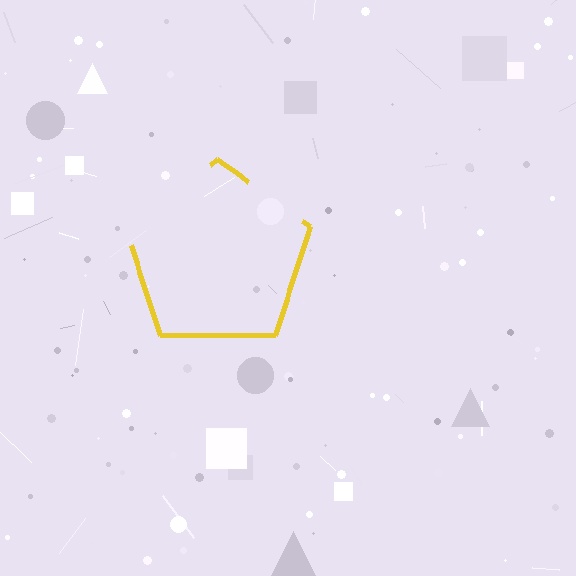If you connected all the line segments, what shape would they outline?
They would outline a pentagon.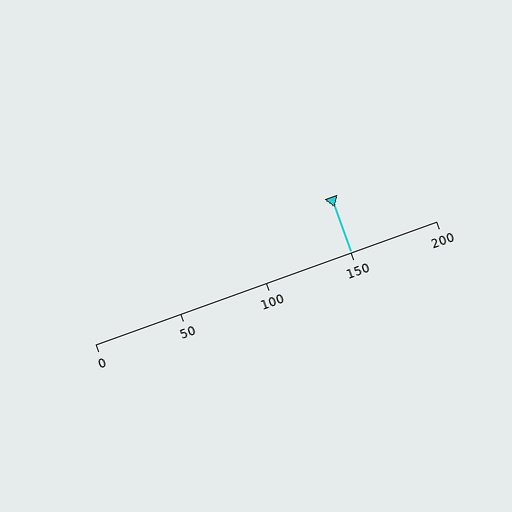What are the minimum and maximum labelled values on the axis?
The axis runs from 0 to 200.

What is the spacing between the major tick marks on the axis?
The major ticks are spaced 50 apart.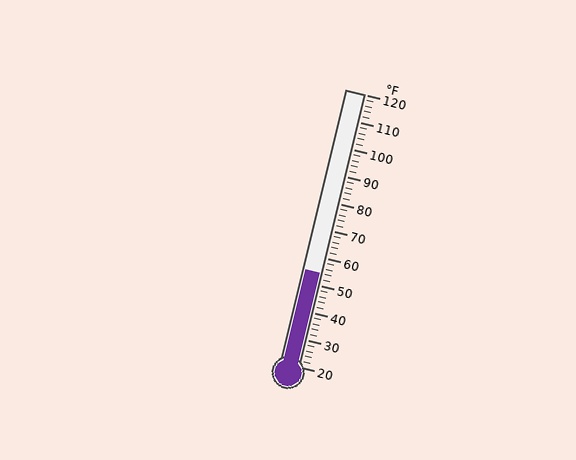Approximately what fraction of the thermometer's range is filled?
The thermometer is filled to approximately 35% of its range.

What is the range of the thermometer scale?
The thermometer scale ranges from 20°F to 120°F.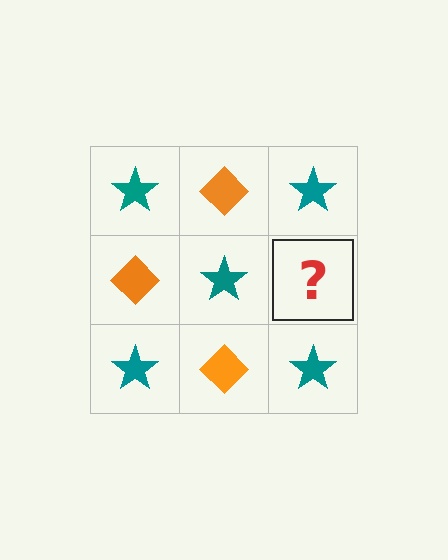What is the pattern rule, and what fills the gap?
The rule is that it alternates teal star and orange diamond in a checkerboard pattern. The gap should be filled with an orange diamond.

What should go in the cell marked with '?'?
The missing cell should contain an orange diamond.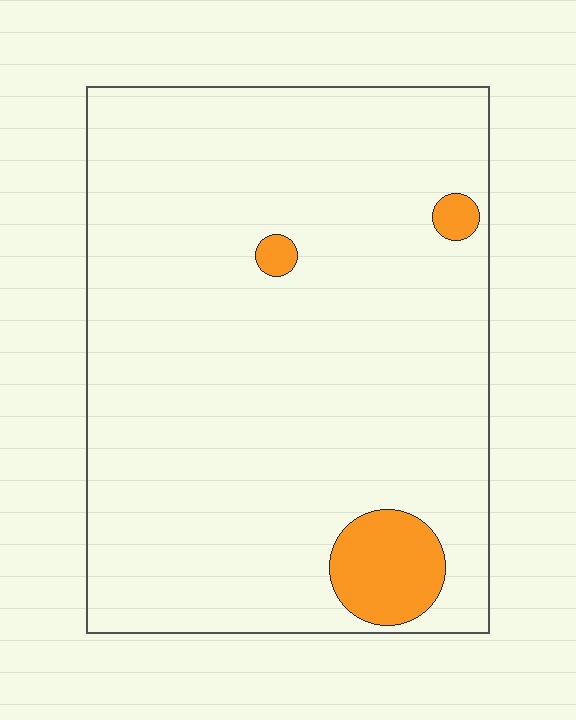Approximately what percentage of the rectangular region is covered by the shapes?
Approximately 5%.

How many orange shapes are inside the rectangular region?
3.